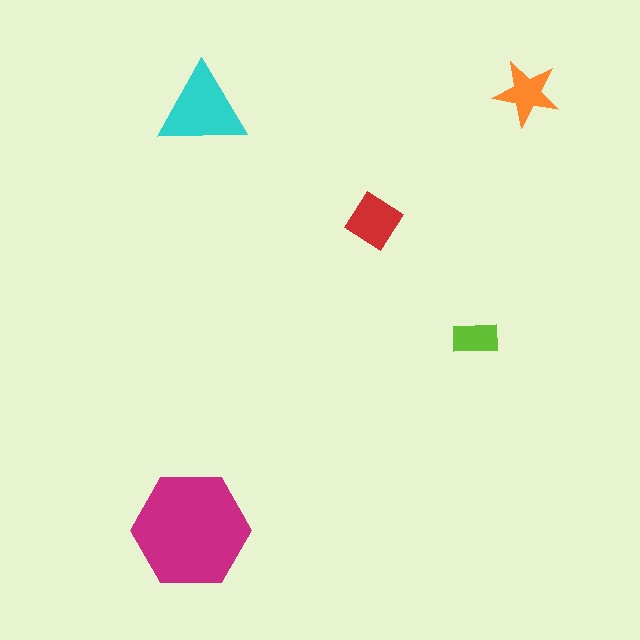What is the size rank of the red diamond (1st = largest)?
3rd.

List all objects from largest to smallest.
The magenta hexagon, the cyan triangle, the red diamond, the orange star, the lime rectangle.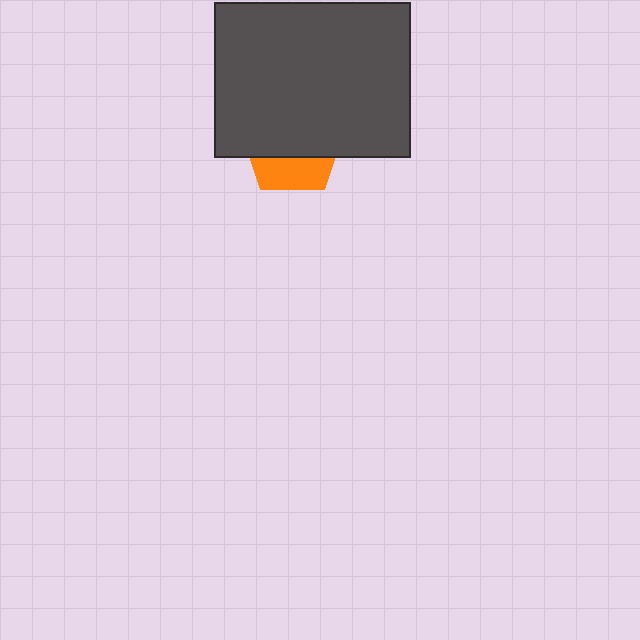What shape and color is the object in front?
The object in front is a dark gray rectangle.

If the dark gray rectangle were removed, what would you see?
You would see the complete orange pentagon.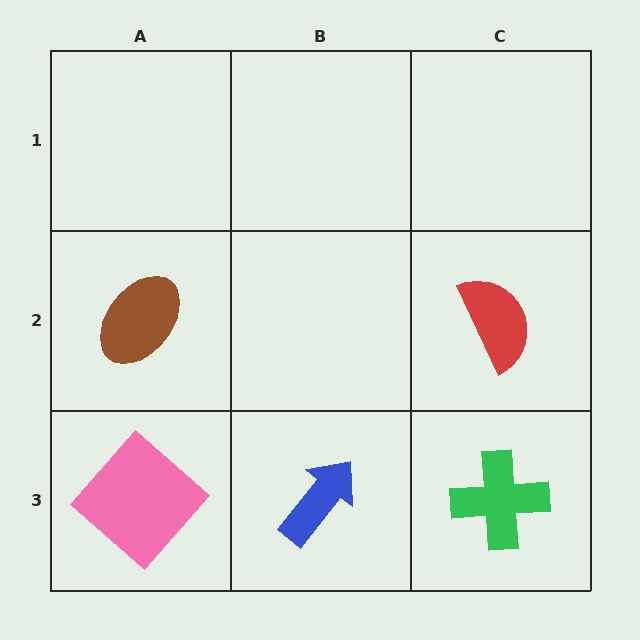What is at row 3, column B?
A blue arrow.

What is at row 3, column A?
A pink diamond.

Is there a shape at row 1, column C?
No, that cell is empty.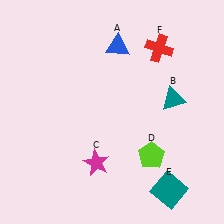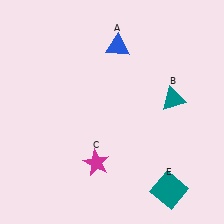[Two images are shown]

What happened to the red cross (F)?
The red cross (F) was removed in Image 2. It was in the top-right area of Image 1.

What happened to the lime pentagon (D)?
The lime pentagon (D) was removed in Image 2. It was in the bottom-right area of Image 1.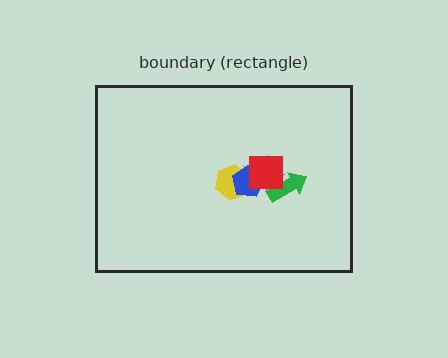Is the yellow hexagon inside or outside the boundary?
Inside.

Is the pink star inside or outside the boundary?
Inside.